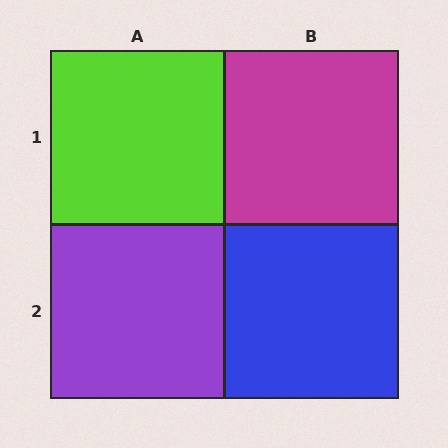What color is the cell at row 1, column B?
Magenta.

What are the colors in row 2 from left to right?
Purple, blue.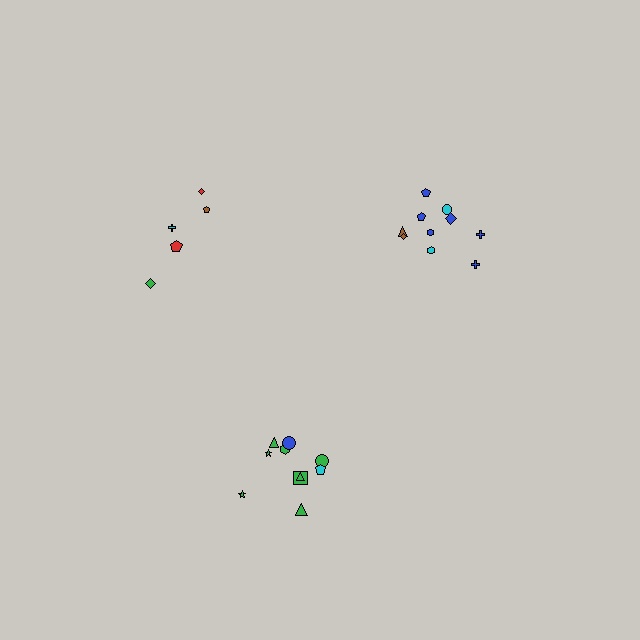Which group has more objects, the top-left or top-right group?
The top-right group.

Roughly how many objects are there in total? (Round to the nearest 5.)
Roughly 25 objects in total.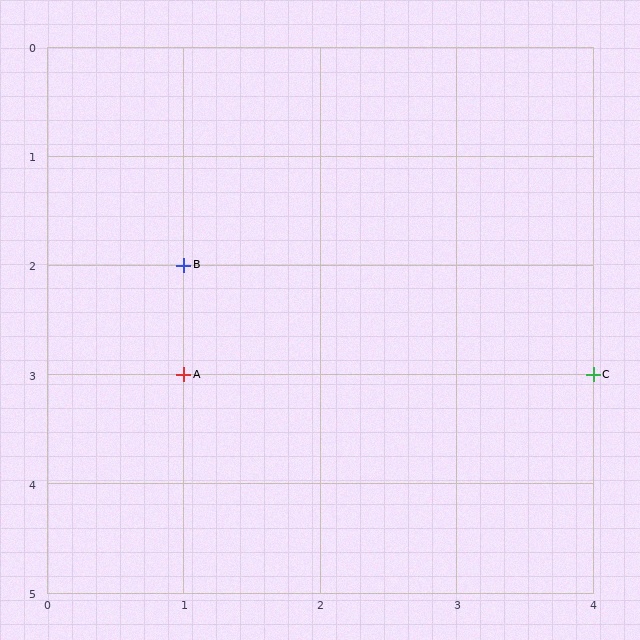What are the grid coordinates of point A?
Point A is at grid coordinates (1, 3).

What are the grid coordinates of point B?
Point B is at grid coordinates (1, 2).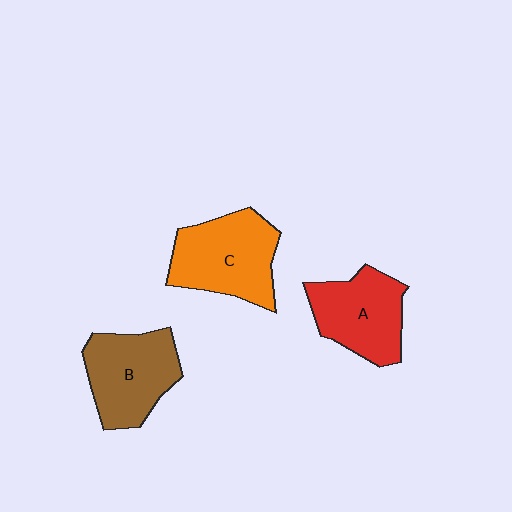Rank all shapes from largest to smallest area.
From largest to smallest: C (orange), B (brown), A (red).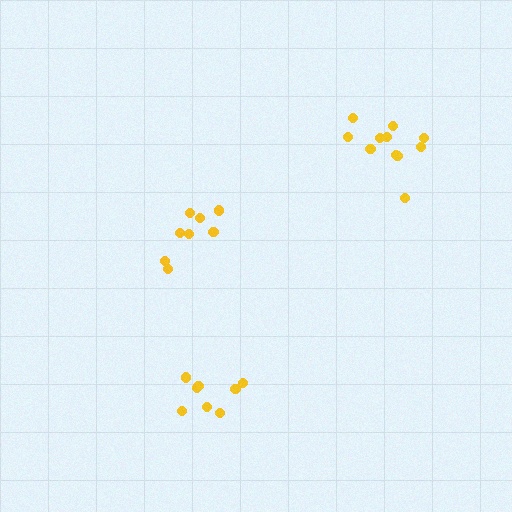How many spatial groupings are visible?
There are 3 spatial groupings.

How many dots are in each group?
Group 1: 8 dots, Group 2: 12 dots, Group 3: 8 dots (28 total).